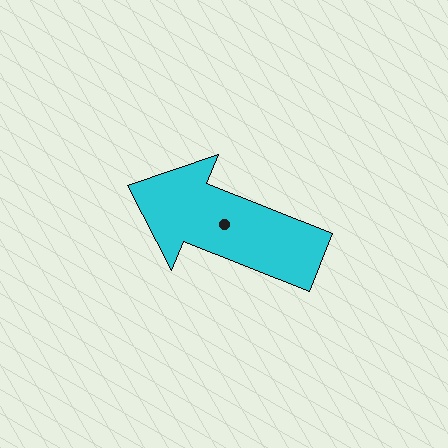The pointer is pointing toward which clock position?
Roughly 10 o'clock.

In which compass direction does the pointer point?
West.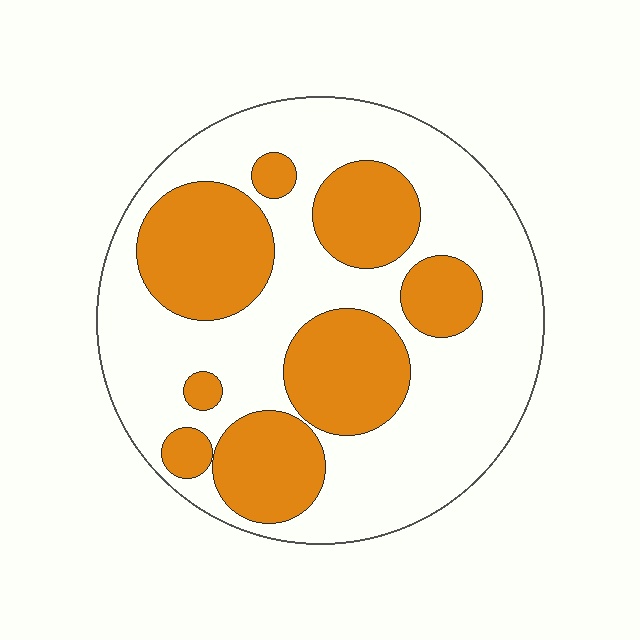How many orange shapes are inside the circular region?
8.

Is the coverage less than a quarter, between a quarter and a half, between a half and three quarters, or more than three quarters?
Between a quarter and a half.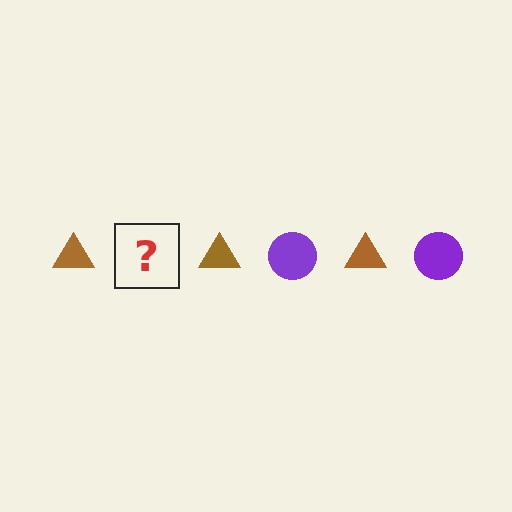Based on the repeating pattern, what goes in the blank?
The blank should be a purple circle.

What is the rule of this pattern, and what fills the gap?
The rule is that the pattern alternates between brown triangle and purple circle. The gap should be filled with a purple circle.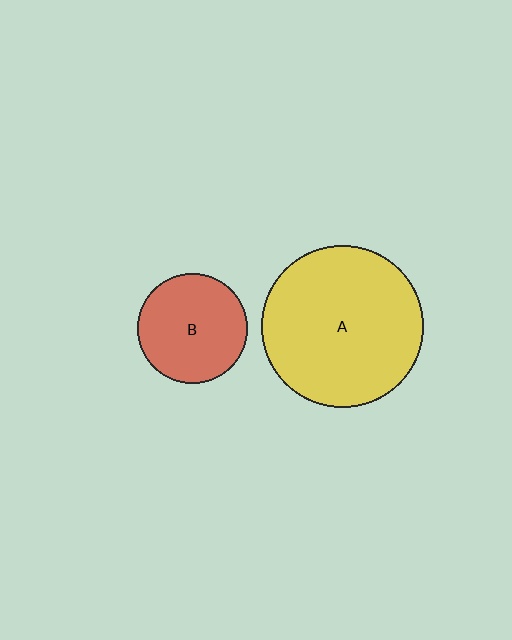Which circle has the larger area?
Circle A (yellow).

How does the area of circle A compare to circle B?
Approximately 2.2 times.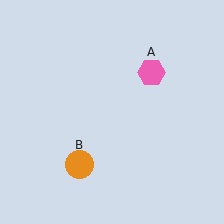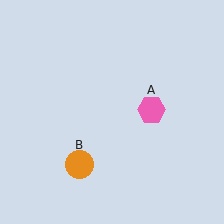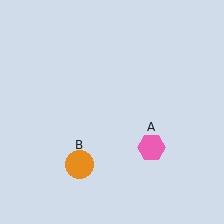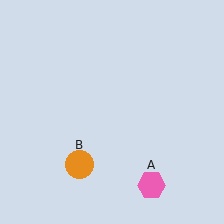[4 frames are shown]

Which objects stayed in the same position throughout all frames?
Orange circle (object B) remained stationary.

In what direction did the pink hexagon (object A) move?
The pink hexagon (object A) moved down.